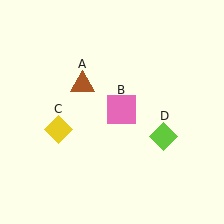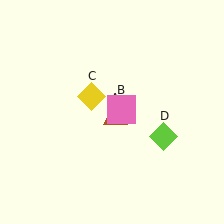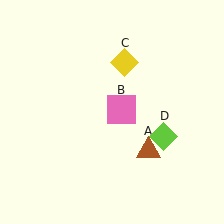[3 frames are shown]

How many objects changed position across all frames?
2 objects changed position: brown triangle (object A), yellow diamond (object C).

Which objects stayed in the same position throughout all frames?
Pink square (object B) and lime diamond (object D) remained stationary.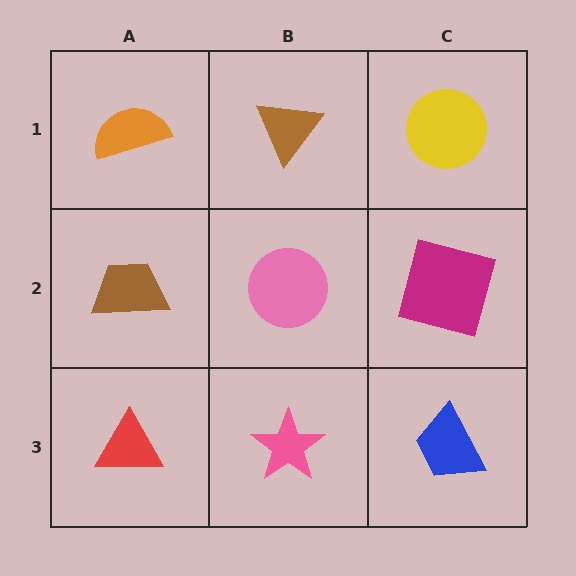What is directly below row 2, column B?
A pink star.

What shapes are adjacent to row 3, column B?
A pink circle (row 2, column B), a red triangle (row 3, column A), a blue trapezoid (row 3, column C).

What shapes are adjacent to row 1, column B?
A pink circle (row 2, column B), an orange semicircle (row 1, column A), a yellow circle (row 1, column C).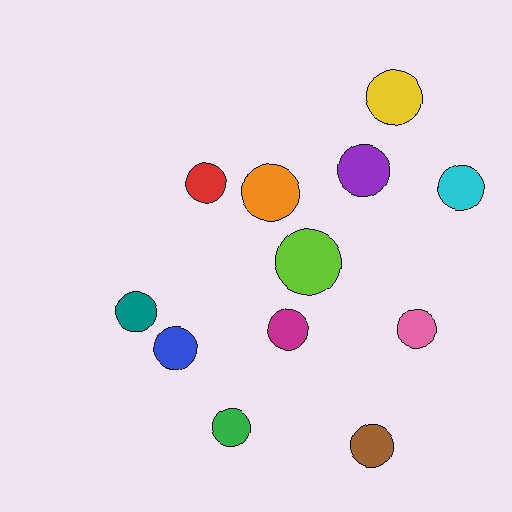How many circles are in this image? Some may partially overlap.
There are 12 circles.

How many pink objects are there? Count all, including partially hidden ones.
There is 1 pink object.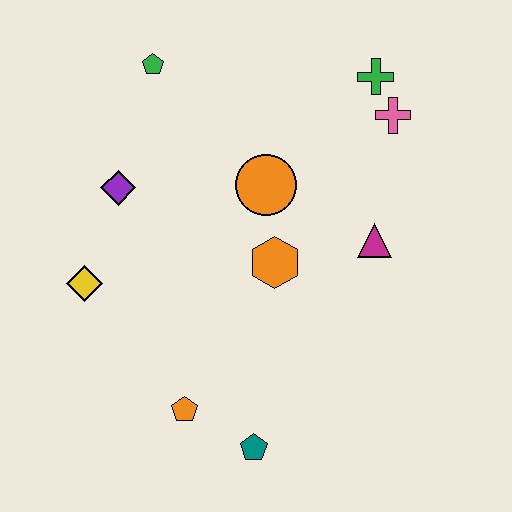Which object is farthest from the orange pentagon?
The green cross is farthest from the orange pentagon.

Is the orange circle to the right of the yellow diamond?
Yes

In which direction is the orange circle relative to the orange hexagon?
The orange circle is above the orange hexagon.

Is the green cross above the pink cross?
Yes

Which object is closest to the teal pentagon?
The orange pentagon is closest to the teal pentagon.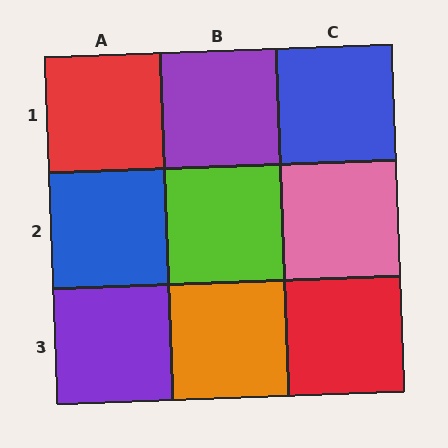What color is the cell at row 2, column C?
Pink.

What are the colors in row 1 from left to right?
Red, purple, blue.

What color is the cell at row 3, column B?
Orange.